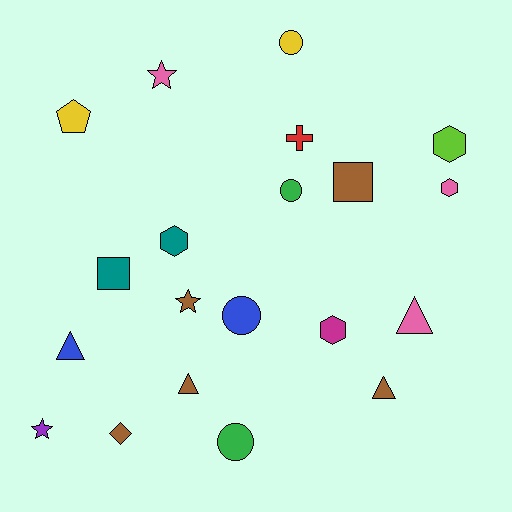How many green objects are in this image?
There are 2 green objects.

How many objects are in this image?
There are 20 objects.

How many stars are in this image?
There are 3 stars.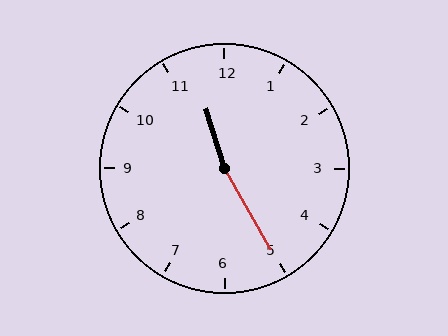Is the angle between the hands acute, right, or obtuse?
It is obtuse.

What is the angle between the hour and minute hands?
Approximately 168 degrees.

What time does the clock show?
11:25.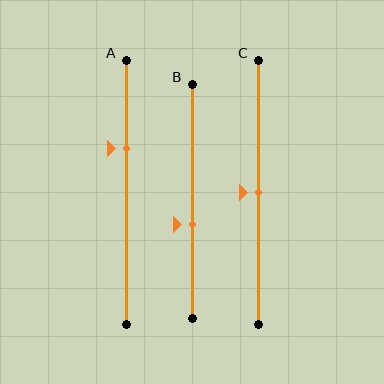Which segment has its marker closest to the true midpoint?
Segment C has its marker closest to the true midpoint.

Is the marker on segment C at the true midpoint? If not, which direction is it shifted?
Yes, the marker on segment C is at the true midpoint.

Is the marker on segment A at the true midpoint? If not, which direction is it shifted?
No, the marker on segment A is shifted upward by about 17% of the segment length.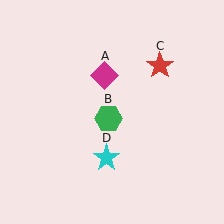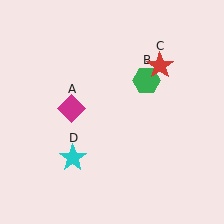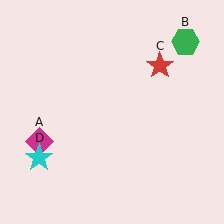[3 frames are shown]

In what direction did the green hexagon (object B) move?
The green hexagon (object B) moved up and to the right.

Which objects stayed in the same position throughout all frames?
Red star (object C) remained stationary.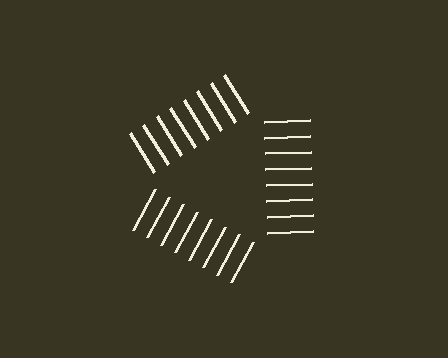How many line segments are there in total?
24 — 8 along each of the 3 edges.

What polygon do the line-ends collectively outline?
An illusory triangle — the line segments terminate on its edges but no continuous stroke is drawn.